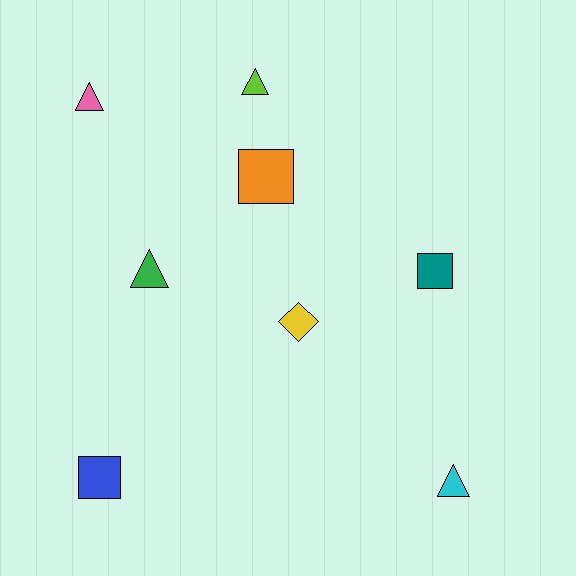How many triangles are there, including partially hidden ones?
There are 4 triangles.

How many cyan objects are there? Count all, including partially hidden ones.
There is 1 cyan object.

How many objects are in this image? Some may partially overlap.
There are 8 objects.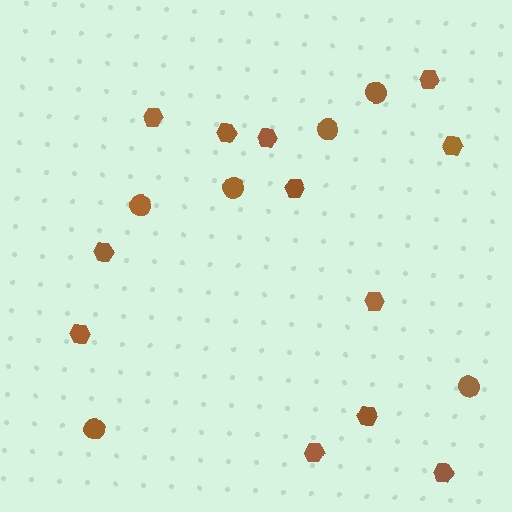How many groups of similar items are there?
There are 2 groups: one group of hexagons (12) and one group of circles (6).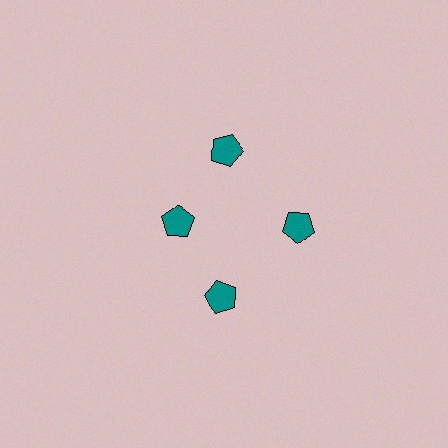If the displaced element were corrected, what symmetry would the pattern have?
It would have 4-fold rotational symmetry — the pattern would map onto itself every 90 degrees.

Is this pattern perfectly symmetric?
No. The 4 teal pentagons are arranged in a ring, but one element near the 9 o'clock position is pulled inward toward the center, breaking the 4-fold rotational symmetry.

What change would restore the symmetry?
The symmetry would be restored by moving it outward, back onto the ring so that all 4 pentagons sit at equal angles and equal distance from the center.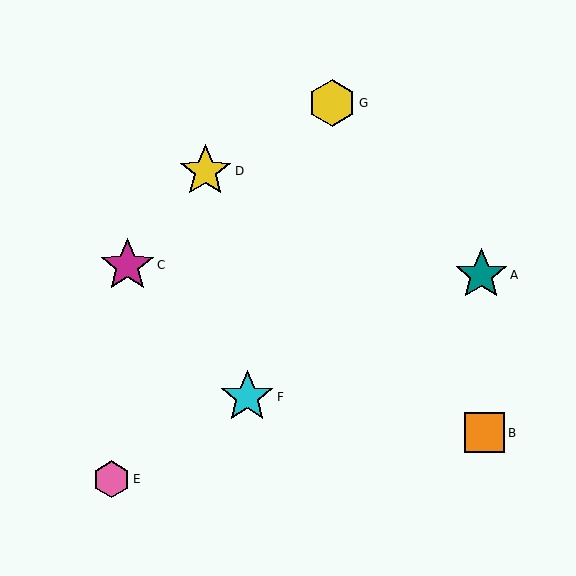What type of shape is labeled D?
Shape D is a yellow star.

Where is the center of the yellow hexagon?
The center of the yellow hexagon is at (332, 103).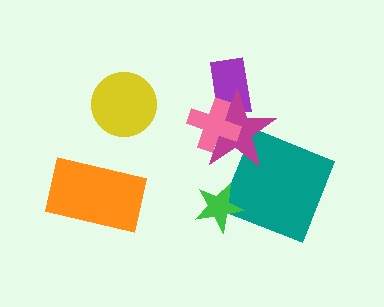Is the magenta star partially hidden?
Yes, it is partially covered by another shape.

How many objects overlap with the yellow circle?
0 objects overlap with the yellow circle.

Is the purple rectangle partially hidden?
Yes, it is partially covered by another shape.